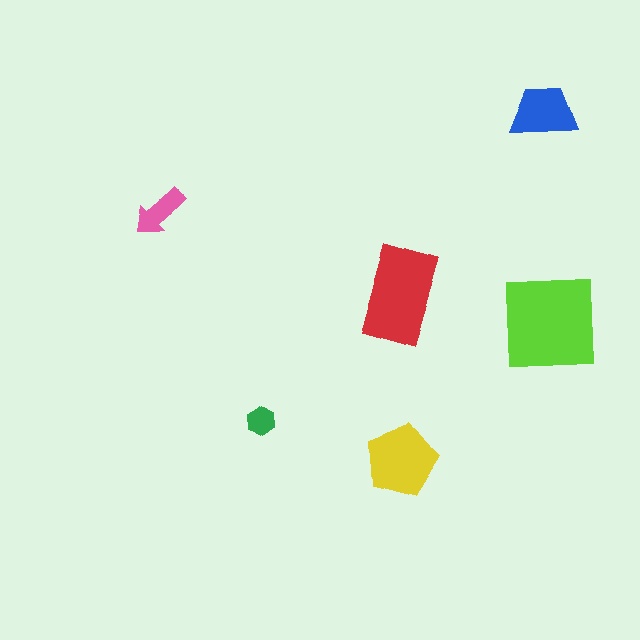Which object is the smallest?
The green hexagon.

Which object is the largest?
The lime square.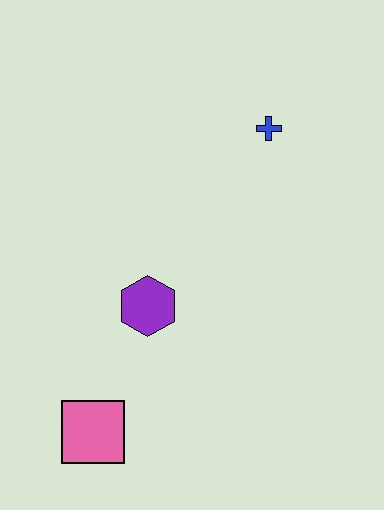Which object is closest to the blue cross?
The purple hexagon is closest to the blue cross.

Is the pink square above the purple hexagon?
No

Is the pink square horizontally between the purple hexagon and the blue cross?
No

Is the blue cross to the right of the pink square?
Yes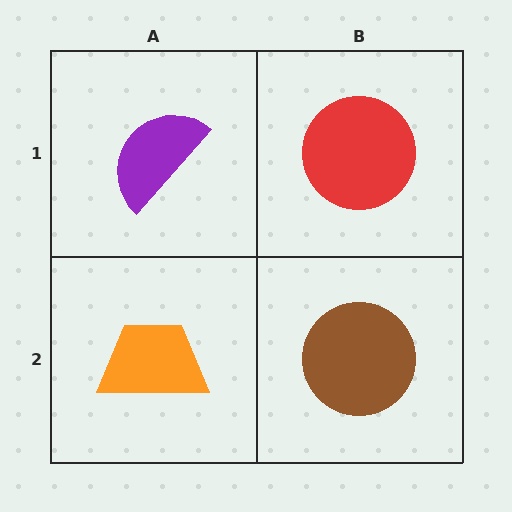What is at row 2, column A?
An orange trapezoid.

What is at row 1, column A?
A purple semicircle.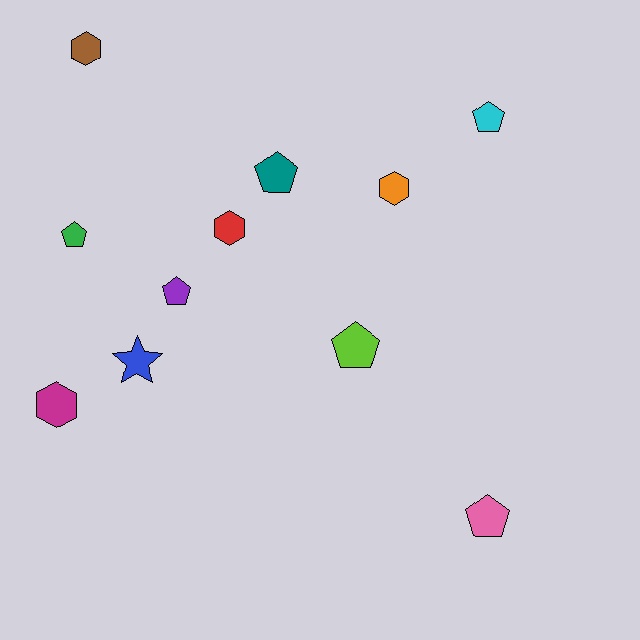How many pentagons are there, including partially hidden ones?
There are 6 pentagons.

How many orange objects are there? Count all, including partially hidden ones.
There is 1 orange object.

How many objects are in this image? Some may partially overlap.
There are 11 objects.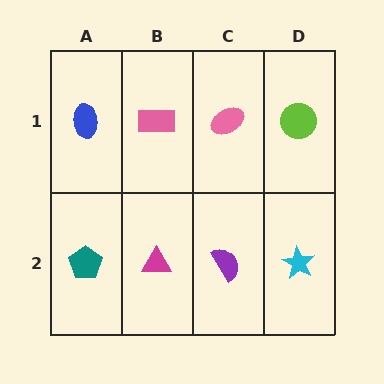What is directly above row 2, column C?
A pink ellipse.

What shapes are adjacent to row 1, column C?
A purple semicircle (row 2, column C), a pink rectangle (row 1, column B), a lime circle (row 1, column D).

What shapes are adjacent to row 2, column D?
A lime circle (row 1, column D), a purple semicircle (row 2, column C).